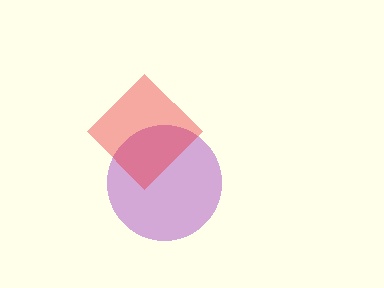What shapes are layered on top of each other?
The layered shapes are: a purple circle, a red diamond.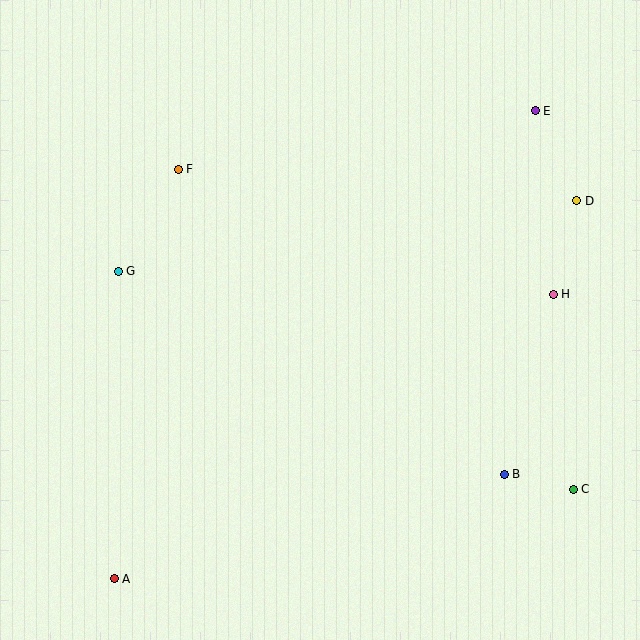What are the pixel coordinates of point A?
Point A is at (114, 579).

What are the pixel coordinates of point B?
Point B is at (504, 474).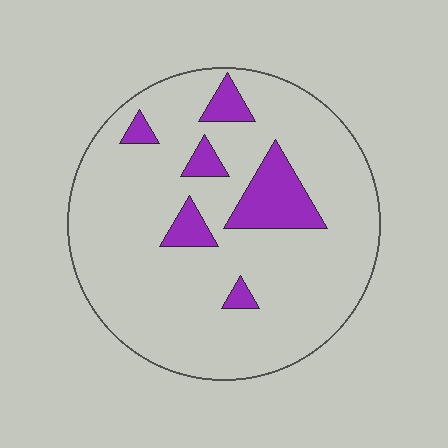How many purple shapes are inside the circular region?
6.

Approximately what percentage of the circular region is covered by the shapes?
Approximately 15%.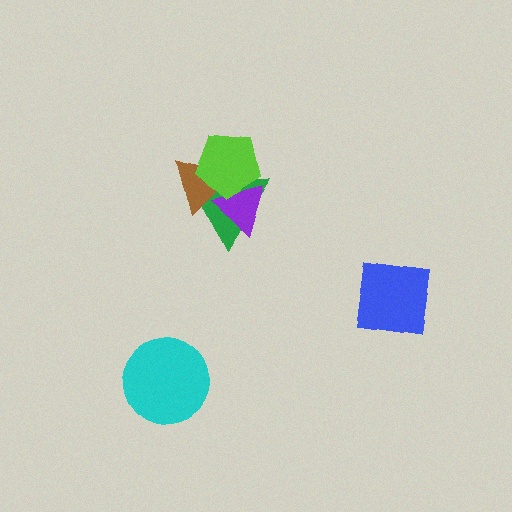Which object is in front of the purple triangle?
The lime pentagon is in front of the purple triangle.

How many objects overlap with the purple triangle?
3 objects overlap with the purple triangle.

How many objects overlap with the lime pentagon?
3 objects overlap with the lime pentagon.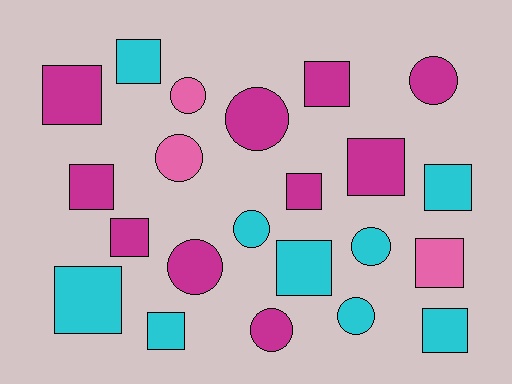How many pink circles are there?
There are 2 pink circles.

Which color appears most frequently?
Magenta, with 10 objects.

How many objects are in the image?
There are 22 objects.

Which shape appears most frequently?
Square, with 13 objects.